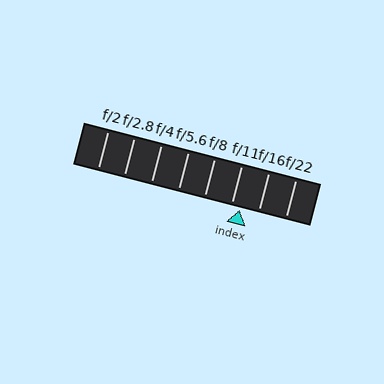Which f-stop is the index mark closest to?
The index mark is closest to f/11.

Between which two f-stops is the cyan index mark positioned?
The index mark is between f/11 and f/16.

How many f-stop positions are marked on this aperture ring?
There are 8 f-stop positions marked.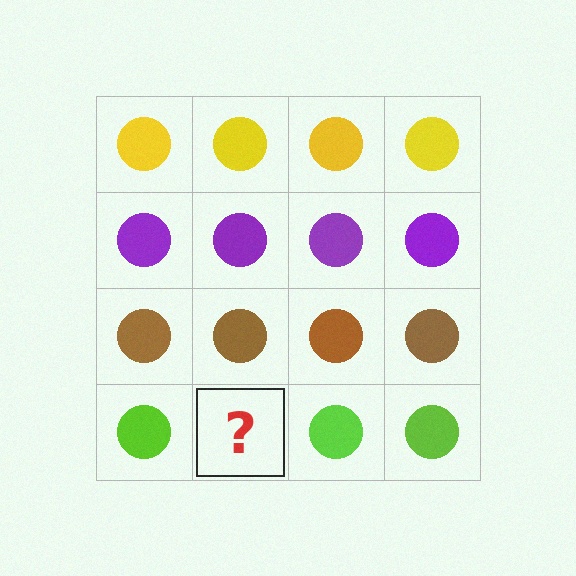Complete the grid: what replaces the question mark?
The question mark should be replaced with a lime circle.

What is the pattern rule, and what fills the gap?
The rule is that each row has a consistent color. The gap should be filled with a lime circle.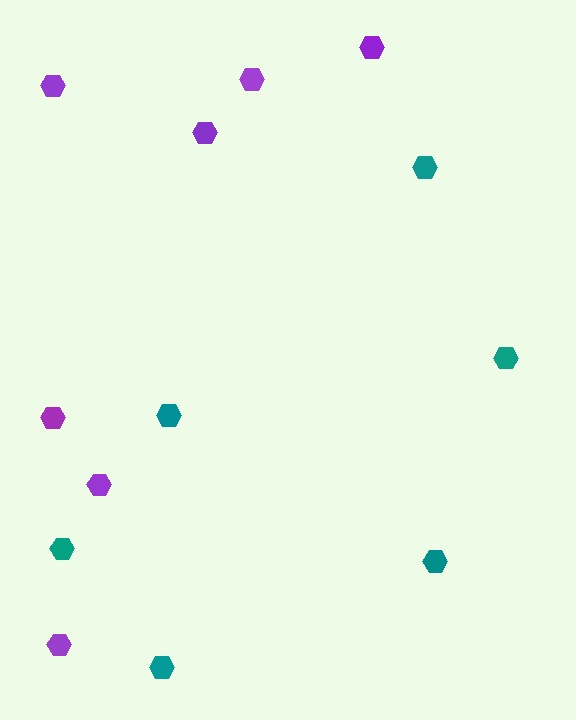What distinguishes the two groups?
There are 2 groups: one group of teal hexagons (6) and one group of purple hexagons (7).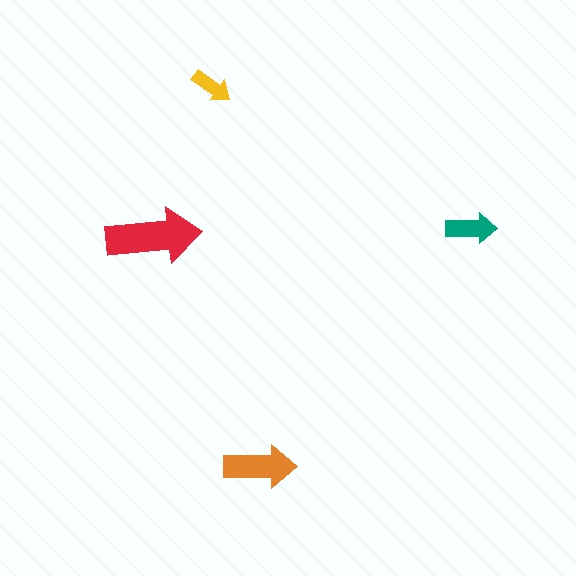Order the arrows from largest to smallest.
the red one, the orange one, the teal one, the yellow one.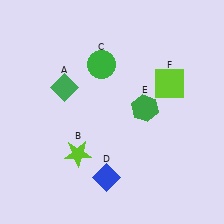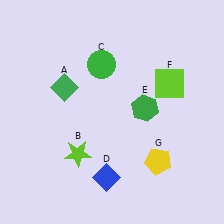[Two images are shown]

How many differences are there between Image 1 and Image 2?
There is 1 difference between the two images.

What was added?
A yellow pentagon (G) was added in Image 2.